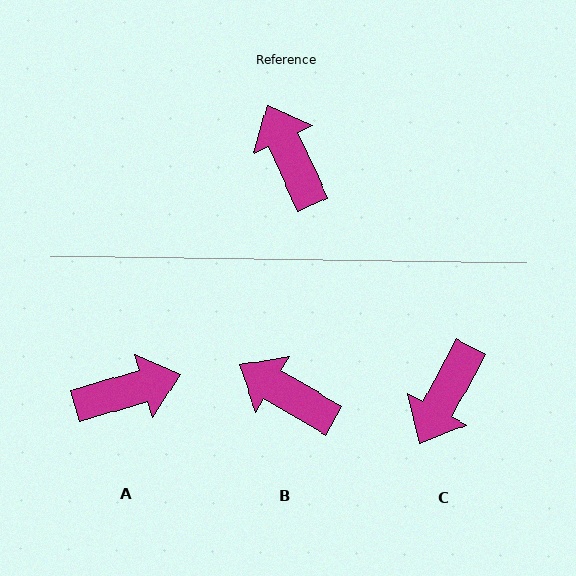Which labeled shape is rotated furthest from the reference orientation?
C, about 127 degrees away.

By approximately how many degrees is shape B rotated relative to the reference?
Approximately 35 degrees counter-clockwise.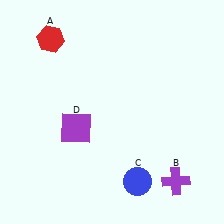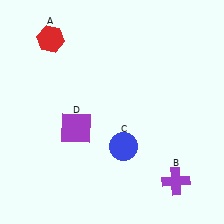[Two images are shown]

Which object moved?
The blue circle (C) moved up.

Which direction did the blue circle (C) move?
The blue circle (C) moved up.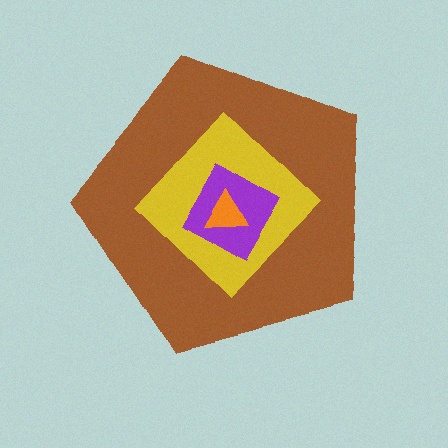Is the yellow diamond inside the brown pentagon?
Yes.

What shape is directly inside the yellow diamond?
The purple diamond.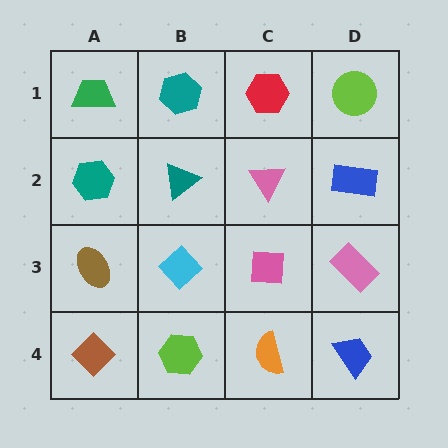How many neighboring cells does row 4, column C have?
3.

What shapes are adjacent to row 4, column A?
A brown ellipse (row 3, column A), a lime hexagon (row 4, column B).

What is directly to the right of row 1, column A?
A teal hexagon.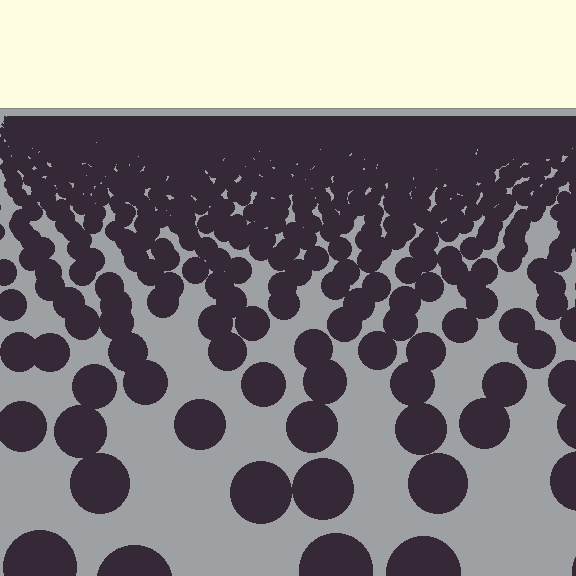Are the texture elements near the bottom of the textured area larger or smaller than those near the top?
Larger. Near the bottom, elements are closer to the viewer and appear at a bigger on-screen size.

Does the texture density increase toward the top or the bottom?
Density increases toward the top.